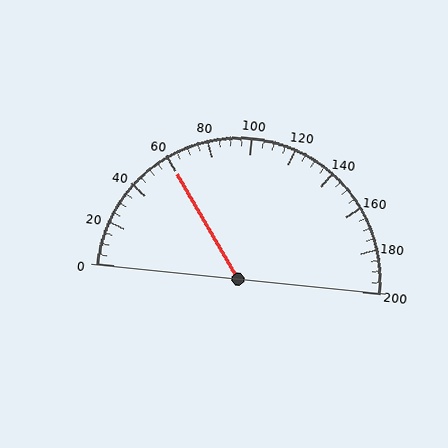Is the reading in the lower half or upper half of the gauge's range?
The reading is in the lower half of the range (0 to 200).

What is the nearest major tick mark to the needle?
The nearest major tick mark is 60.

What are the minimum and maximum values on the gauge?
The gauge ranges from 0 to 200.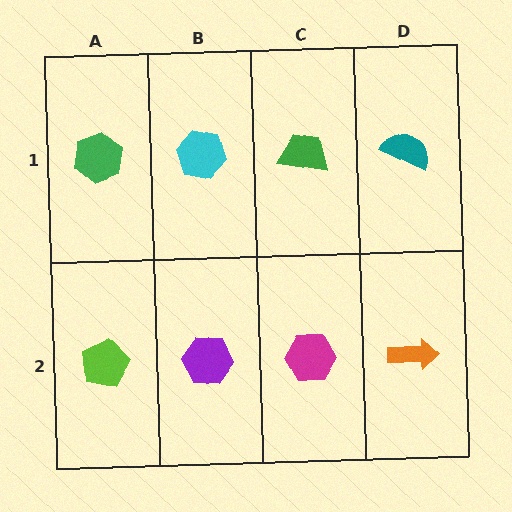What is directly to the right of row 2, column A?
A purple hexagon.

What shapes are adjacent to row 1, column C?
A magenta hexagon (row 2, column C), a cyan hexagon (row 1, column B), a teal semicircle (row 1, column D).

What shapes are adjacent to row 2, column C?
A green trapezoid (row 1, column C), a purple hexagon (row 2, column B), an orange arrow (row 2, column D).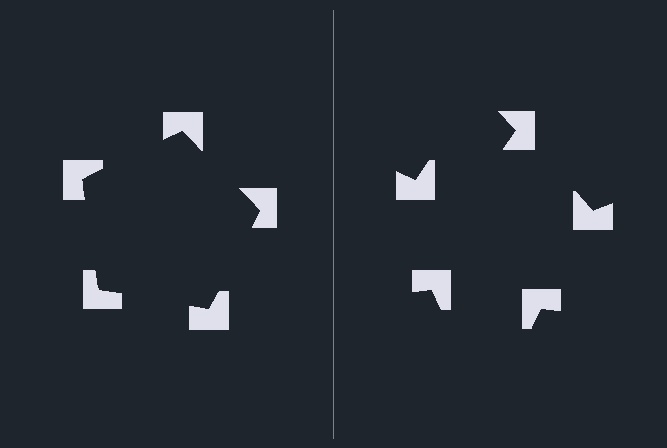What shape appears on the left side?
An illusory pentagon.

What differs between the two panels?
The notched squares are positioned identically on both sides; only the wedge orientations differ. On the left they align to a pentagon; on the right they are misaligned.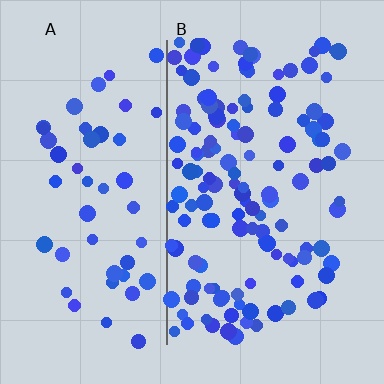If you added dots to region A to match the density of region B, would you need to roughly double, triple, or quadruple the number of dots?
Approximately triple.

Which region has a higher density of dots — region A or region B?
B (the right).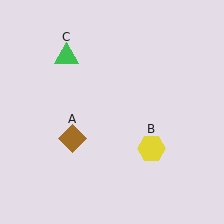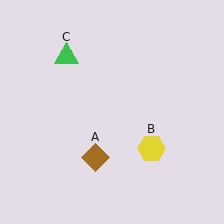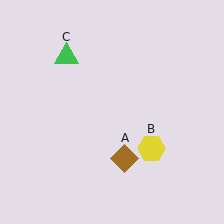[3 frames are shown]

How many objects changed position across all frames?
1 object changed position: brown diamond (object A).